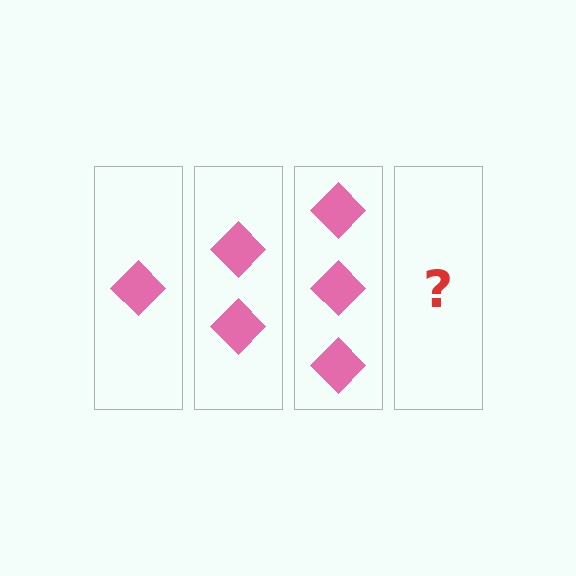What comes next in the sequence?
The next element should be 4 diamonds.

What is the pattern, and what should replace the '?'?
The pattern is that each step adds one more diamond. The '?' should be 4 diamonds.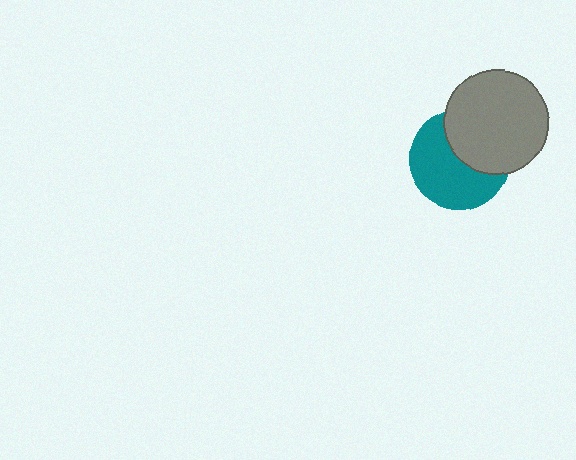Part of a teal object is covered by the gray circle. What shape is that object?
It is a circle.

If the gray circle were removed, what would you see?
You would see the complete teal circle.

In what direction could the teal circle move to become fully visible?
The teal circle could move toward the lower-left. That would shift it out from behind the gray circle entirely.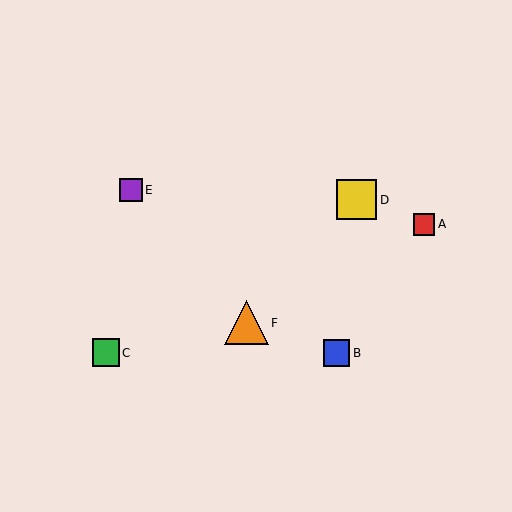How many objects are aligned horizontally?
2 objects (B, C) are aligned horizontally.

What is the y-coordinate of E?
Object E is at y≈190.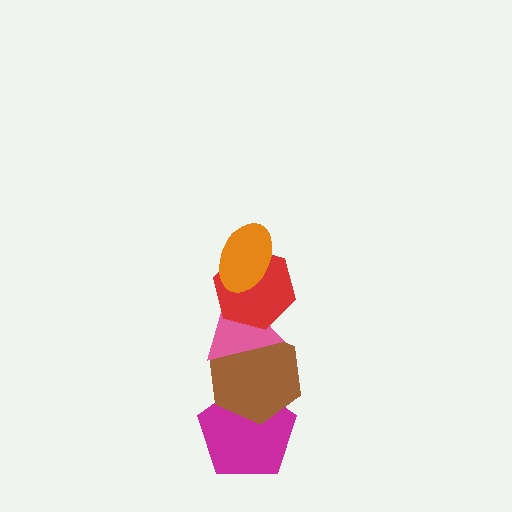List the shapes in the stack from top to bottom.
From top to bottom: the orange ellipse, the red hexagon, the pink triangle, the brown hexagon, the magenta pentagon.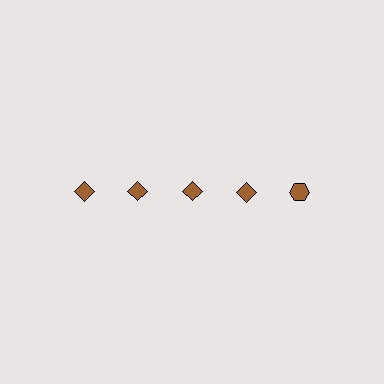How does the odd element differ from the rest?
It has a different shape: hexagon instead of diamond.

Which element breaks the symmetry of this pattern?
The brown hexagon in the top row, rightmost column breaks the symmetry. All other shapes are brown diamonds.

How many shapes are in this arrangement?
There are 5 shapes arranged in a grid pattern.